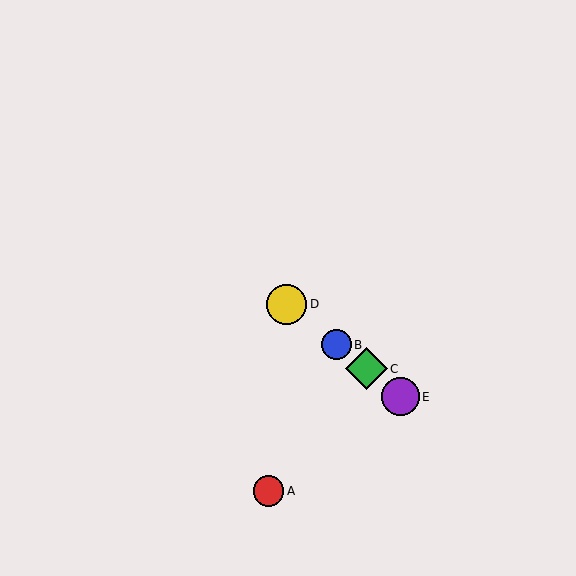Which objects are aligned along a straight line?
Objects B, C, D, E are aligned along a straight line.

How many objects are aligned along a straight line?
4 objects (B, C, D, E) are aligned along a straight line.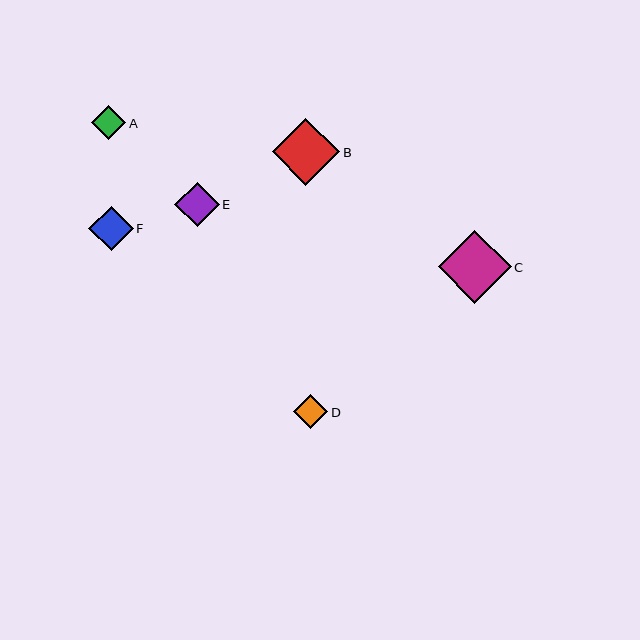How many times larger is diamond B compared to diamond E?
Diamond B is approximately 1.5 times the size of diamond E.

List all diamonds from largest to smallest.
From largest to smallest: C, B, F, E, A, D.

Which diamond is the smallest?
Diamond D is the smallest with a size of approximately 34 pixels.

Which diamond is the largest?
Diamond C is the largest with a size of approximately 73 pixels.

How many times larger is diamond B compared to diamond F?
Diamond B is approximately 1.5 times the size of diamond F.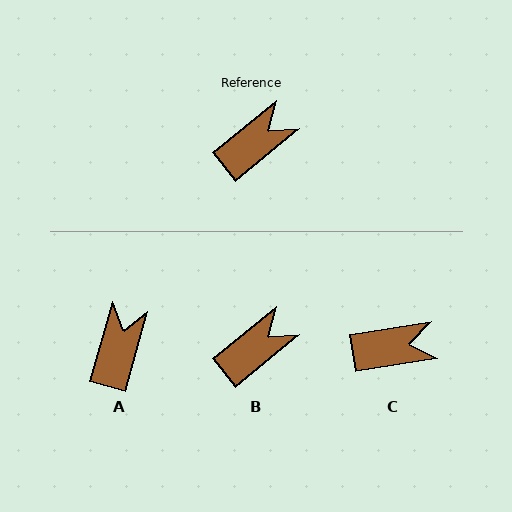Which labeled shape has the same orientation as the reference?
B.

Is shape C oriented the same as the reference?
No, it is off by about 30 degrees.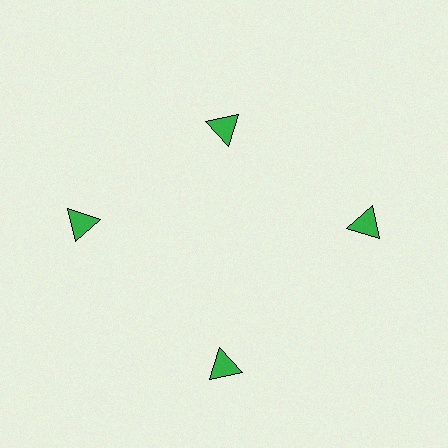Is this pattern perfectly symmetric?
No. The 4 green triangles are arranged in a ring, but one element near the 12 o'clock position is pulled inward toward the center, breaking the 4-fold rotational symmetry.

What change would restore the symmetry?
The symmetry would be restored by moving it outward, back onto the ring so that all 4 triangles sit at equal angles and equal distance from the center.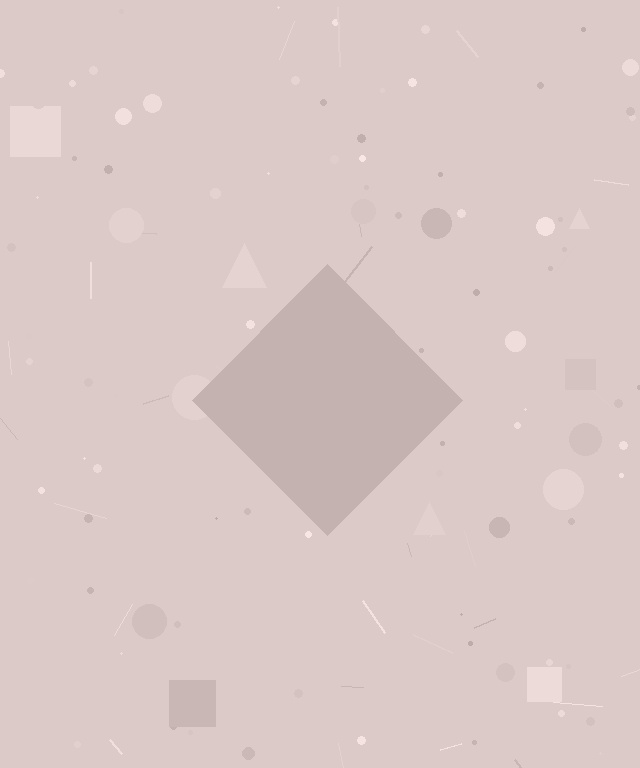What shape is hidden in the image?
A diamond is hidden in the image.